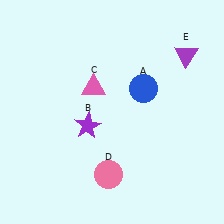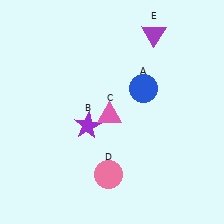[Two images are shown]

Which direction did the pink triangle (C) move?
The pink triangle (C) moved down.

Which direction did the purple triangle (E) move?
The purple triangle (E) moved left.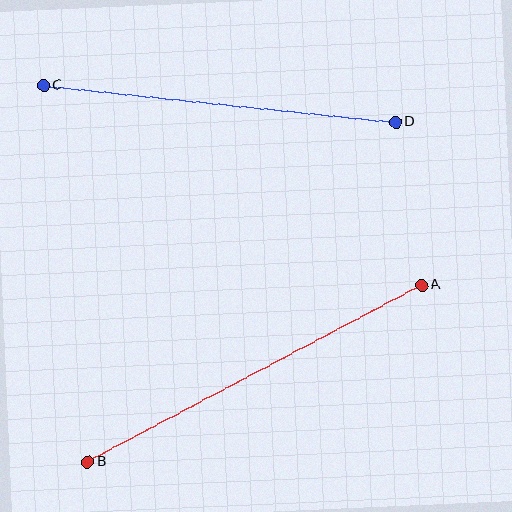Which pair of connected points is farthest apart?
Points A and B are farthest apart.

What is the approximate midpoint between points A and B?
The midpoint is at approximately (255, 373) pixels.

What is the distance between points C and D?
The distance is approximately 354 pixels.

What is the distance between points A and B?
The distance is approximately 378 pixels.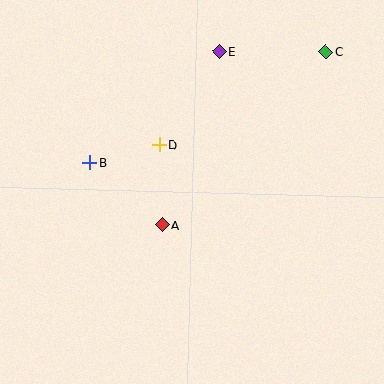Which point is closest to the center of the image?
Point A at (162, 225) is closest to the center.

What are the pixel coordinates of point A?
Point A is at (162, 225).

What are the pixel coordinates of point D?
Point D is at (159, 145).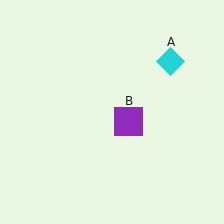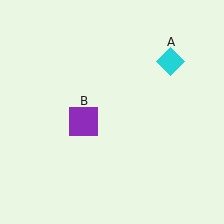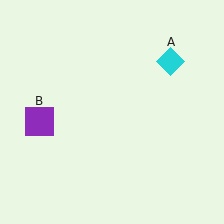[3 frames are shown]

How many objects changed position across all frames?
1 object changed position: purple square (object B).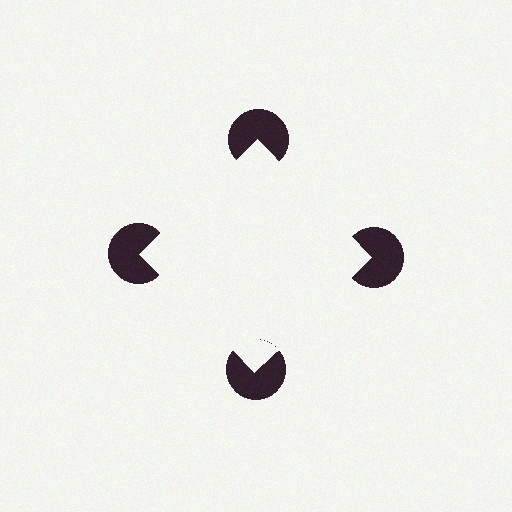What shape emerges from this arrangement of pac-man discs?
An illusory square — its edges are inferred from the aligned wedge cuts in the pac-man discs, not physically drawn.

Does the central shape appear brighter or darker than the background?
It typically appears slightly brighter than the background, even though no actual brightness change is drawn.